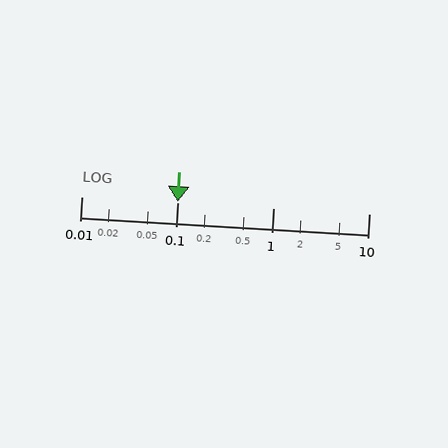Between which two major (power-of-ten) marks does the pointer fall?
The pointer is between 0.1 and 1.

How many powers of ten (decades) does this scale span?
The scale spans 3 decades, from 0.01 to 10.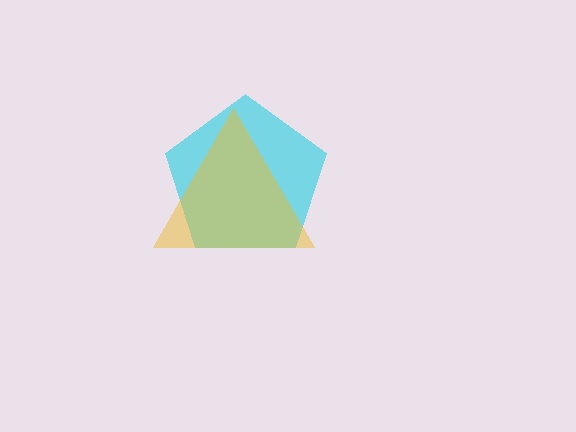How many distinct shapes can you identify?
There are 2 distinct shapes: a cyan pentagon, a yellow triangle.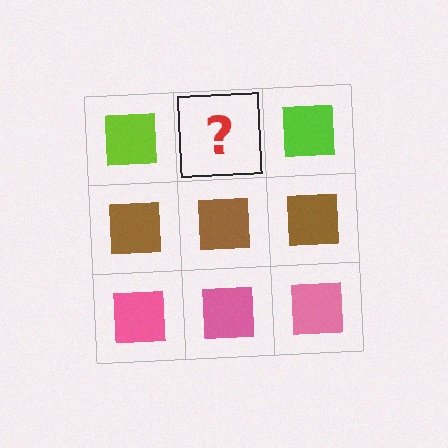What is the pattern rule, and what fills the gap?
The rule is that each row has a consistent color. The gap should be filled with a lime square.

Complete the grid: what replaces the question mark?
The question mark should be replaced with a lime square.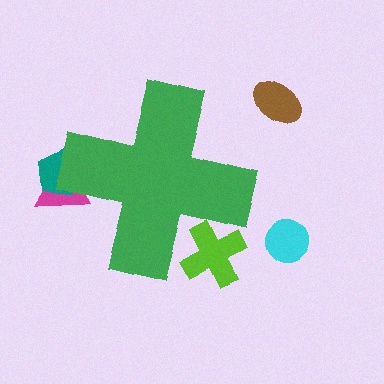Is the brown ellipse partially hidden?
No, the brown ellipse is fully visible.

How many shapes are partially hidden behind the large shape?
3 shapes are partially hidden.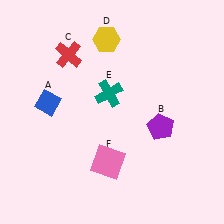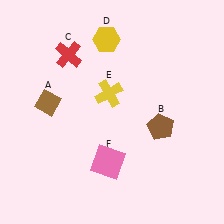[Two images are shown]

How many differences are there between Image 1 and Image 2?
There are 3 differences between the two images.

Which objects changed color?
A changed from blue to brown. B changed from purple to brown. E changed from teal to yellow.